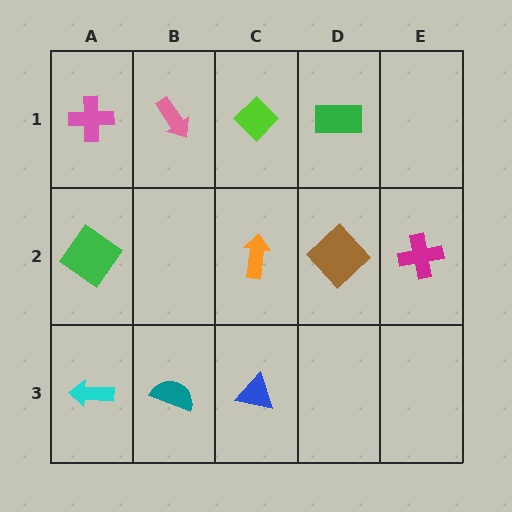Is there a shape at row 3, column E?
No, that cell is empty.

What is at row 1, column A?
A pink cross.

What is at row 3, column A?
A cyan arrow.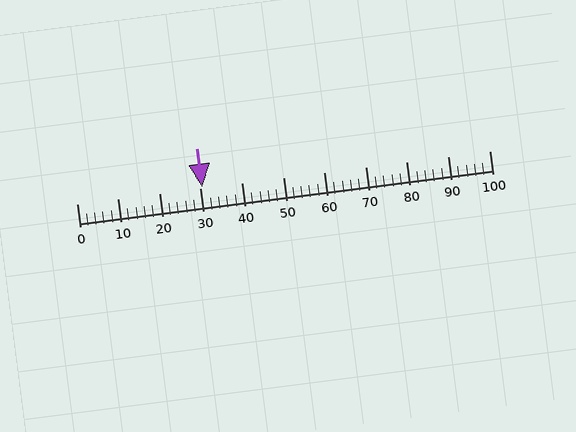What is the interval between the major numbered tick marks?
The major tick marks are spaced 10 units apart.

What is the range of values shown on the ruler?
The ruler shows values from 0 to 100.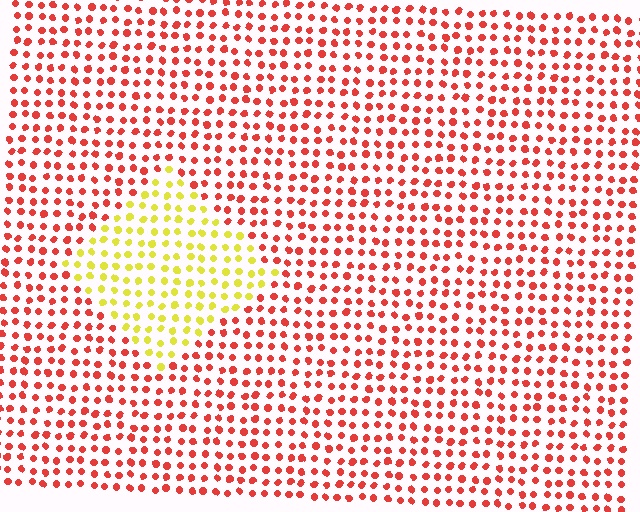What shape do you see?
I see a diamond.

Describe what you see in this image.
The image is filled with small red elements in a uniform arrangement. A diamond-shaped region is visible where the elements are tinted to a slightly different hue, forming a subtle color boundary.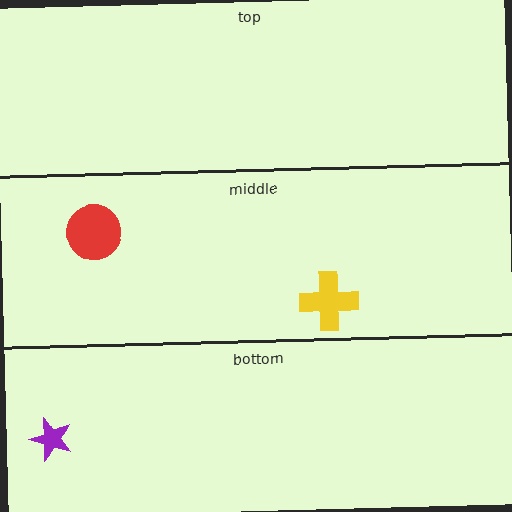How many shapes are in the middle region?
2.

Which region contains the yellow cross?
The middle region.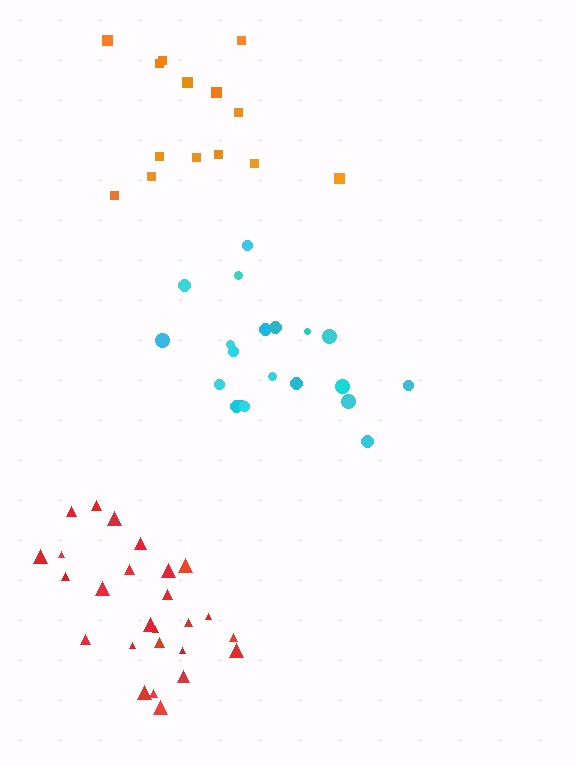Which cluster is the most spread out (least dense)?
Orange.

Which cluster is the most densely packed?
Red.